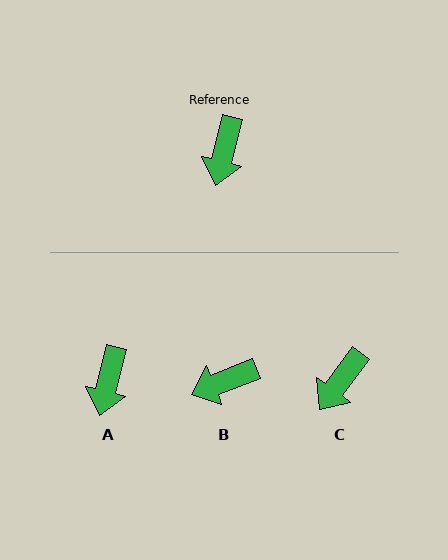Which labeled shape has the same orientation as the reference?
A.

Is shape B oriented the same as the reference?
No, it is off by about 55 degrees.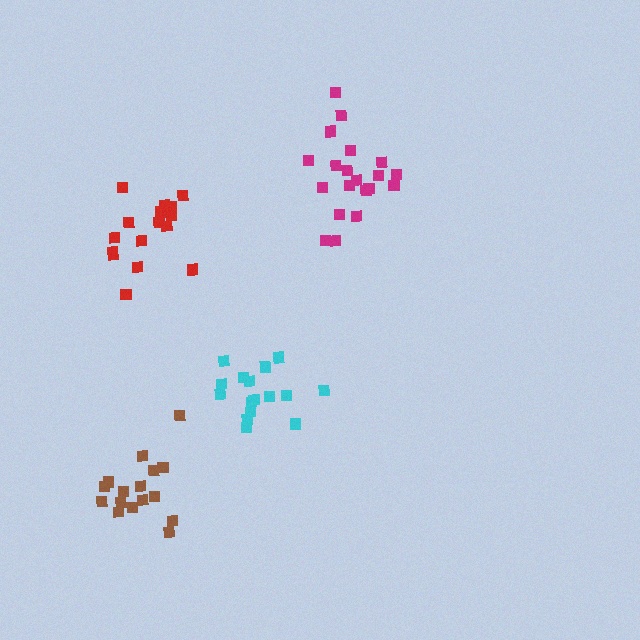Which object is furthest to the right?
The magenta cluster is rightmost.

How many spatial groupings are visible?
There are 4 spatial groupings.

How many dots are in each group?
Group 1: 16 dots, Group 2: 16 dots, Group 3: 17 dots, Group 4: 20 dots (69 total).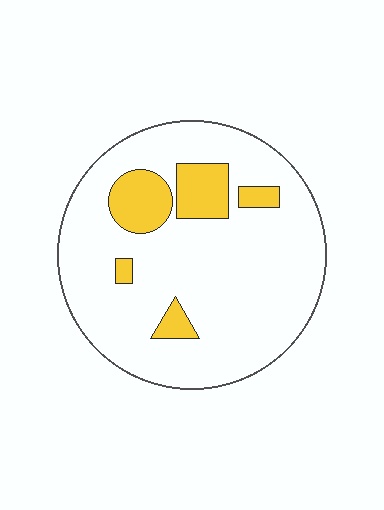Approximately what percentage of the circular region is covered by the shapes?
Approximately 15%.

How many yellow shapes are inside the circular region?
5.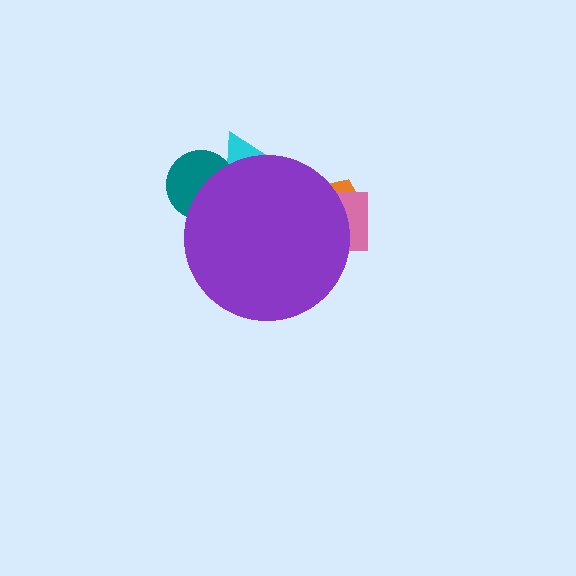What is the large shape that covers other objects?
A purple circle.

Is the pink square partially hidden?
Yes, the pink square is partially hidden behind the purple circle.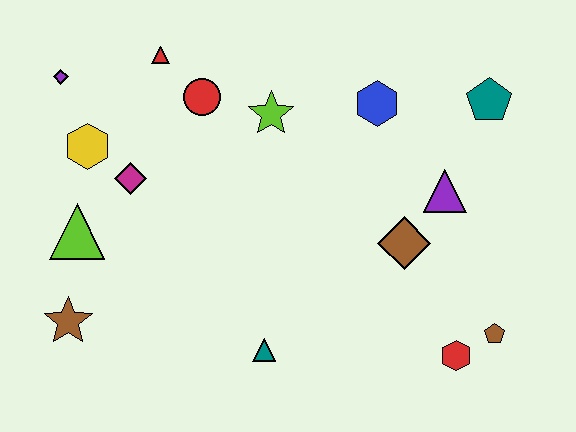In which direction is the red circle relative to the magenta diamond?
The red circle is above the magenta diamond.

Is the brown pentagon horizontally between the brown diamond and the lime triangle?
No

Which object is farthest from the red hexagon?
The purple diamond is farthest from the red hexagon.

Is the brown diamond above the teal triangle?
Yes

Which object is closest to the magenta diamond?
The yellow hexagon is closest to the magenta diamond.